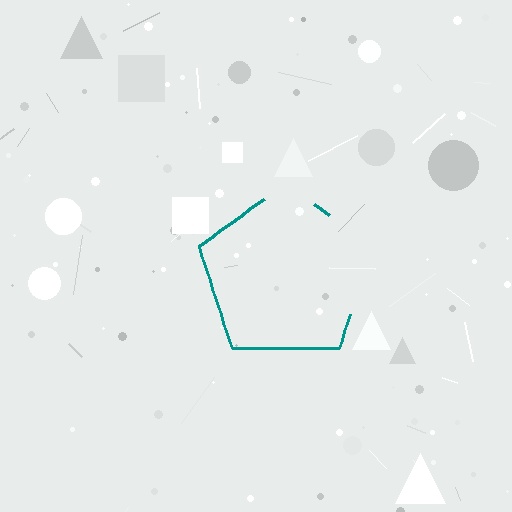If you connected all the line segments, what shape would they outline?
They would outline a pentagon.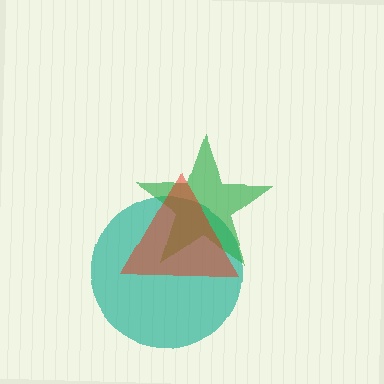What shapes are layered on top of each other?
The layered shapes are: a teal circle, a green star, a red triangle.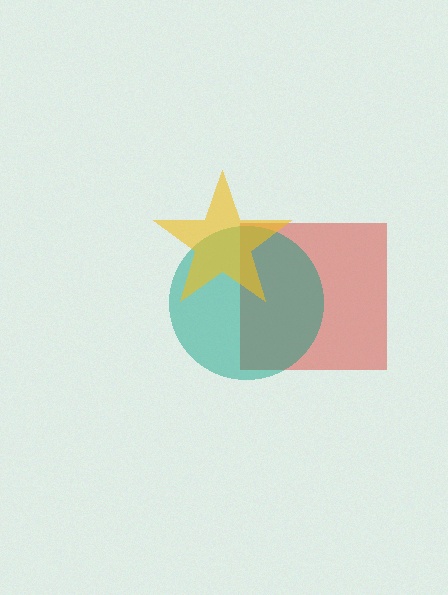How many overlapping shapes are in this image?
There are 3 overlapping shapes in the image.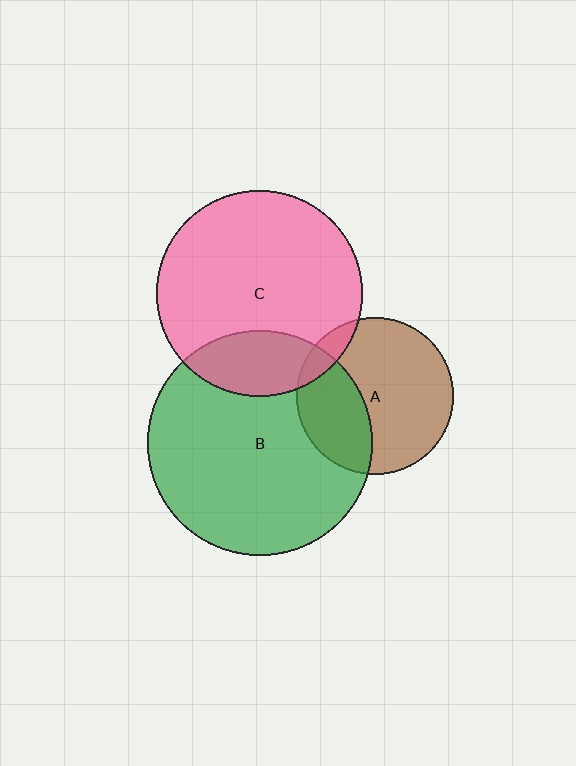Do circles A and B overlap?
Yes.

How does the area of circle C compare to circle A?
Approximately 1.7 times.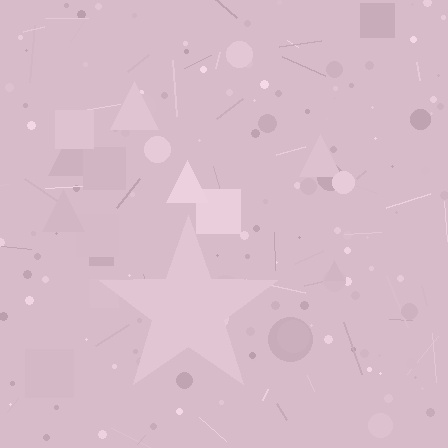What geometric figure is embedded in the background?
A star is embedded in the background.